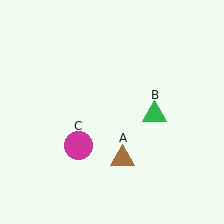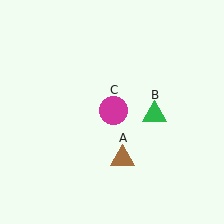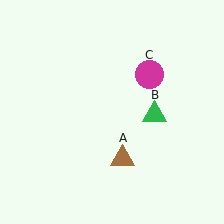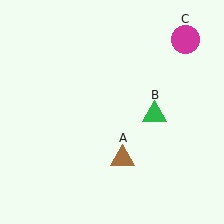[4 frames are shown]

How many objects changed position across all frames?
1 object changed position: magenta circle (object C).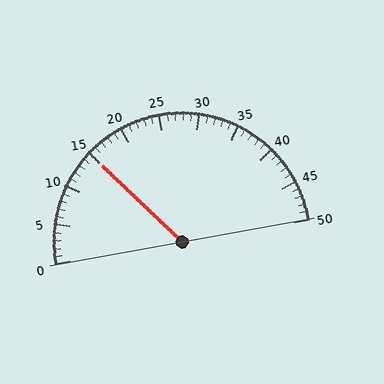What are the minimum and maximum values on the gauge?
The gauge ranges from 0 to 50.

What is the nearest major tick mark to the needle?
The nearest major tick mark is 15.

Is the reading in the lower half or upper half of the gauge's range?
The reading is in the lower half of the range (0 to 50).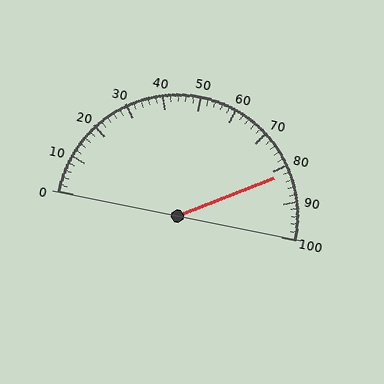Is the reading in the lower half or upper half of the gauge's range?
The reading is in the upper half of the range (0 to 100).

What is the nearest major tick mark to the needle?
The nearest major tick mark is 80.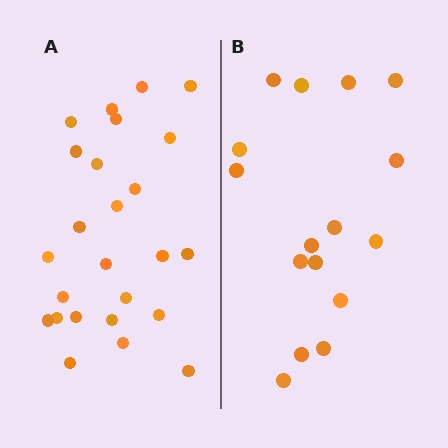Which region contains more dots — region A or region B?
Region A (the left region) has more dots.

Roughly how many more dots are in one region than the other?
Region A has roughly 8 or so more dots than region B.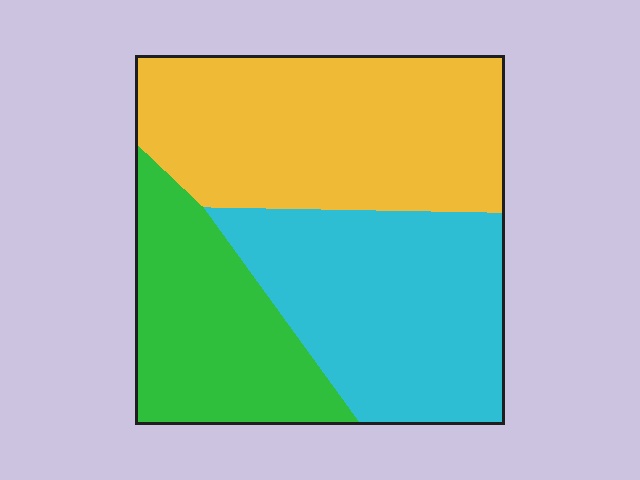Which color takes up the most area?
Yellow, at roughly 40%.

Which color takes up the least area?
Green, at roughly 25%.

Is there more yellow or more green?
Yellow.